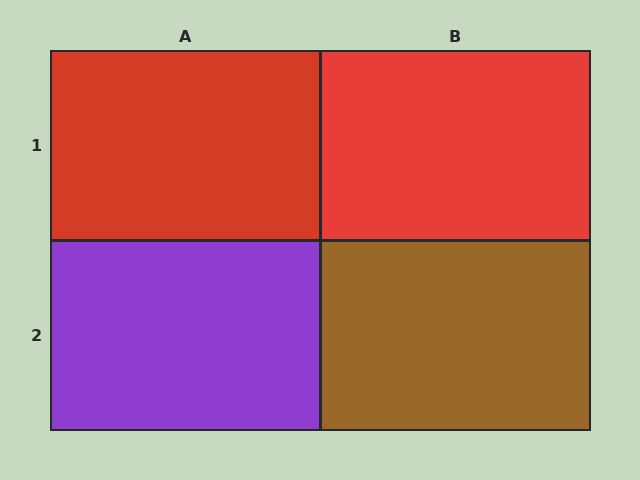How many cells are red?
2 cells are red.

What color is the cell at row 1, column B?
Red.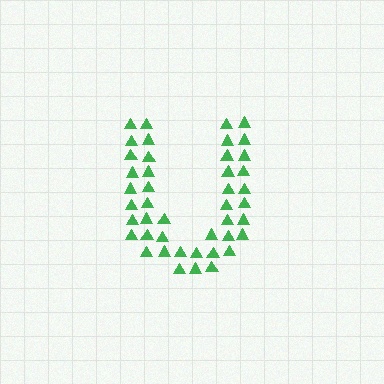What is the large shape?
The large shape is the letter U.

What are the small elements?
The small elements are triangles.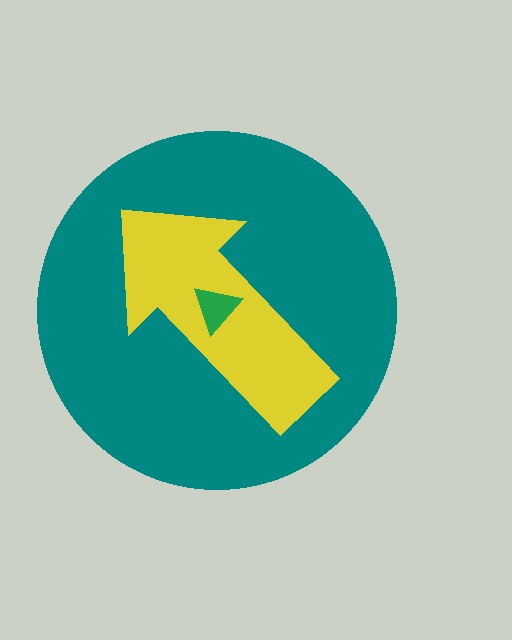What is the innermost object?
The green triangle.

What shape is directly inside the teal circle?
The yellow arrow.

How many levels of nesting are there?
3.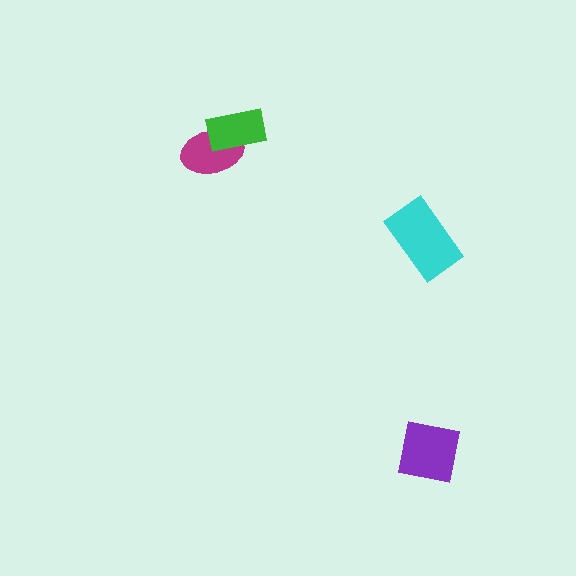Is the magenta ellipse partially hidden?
Yes, it is partially covered by another shape.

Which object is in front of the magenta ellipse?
The green rectangle is in front of the magenta ellipse.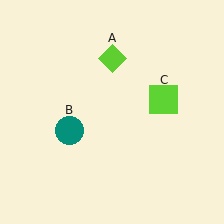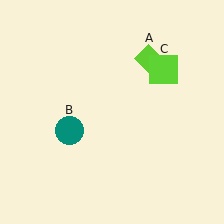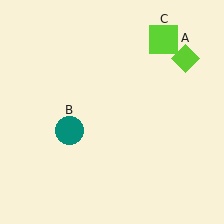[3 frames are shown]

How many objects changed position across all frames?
2 objects changed position: lime diamond (object A), lime square (object C).